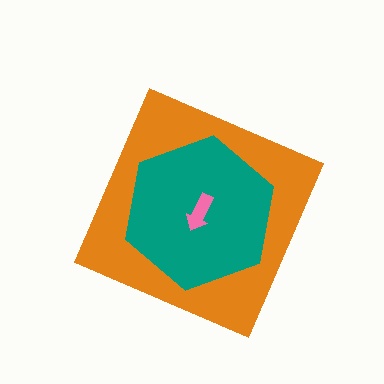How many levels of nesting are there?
3.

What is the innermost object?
The pink arrow.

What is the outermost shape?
The orange diamond.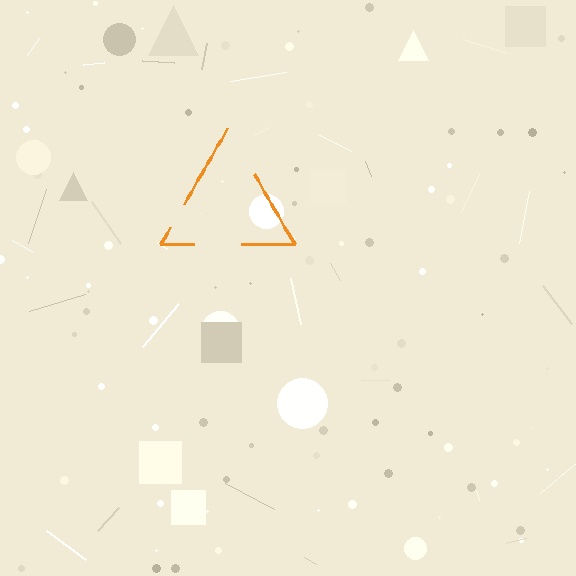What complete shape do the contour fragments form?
The contour fragments form a triangle.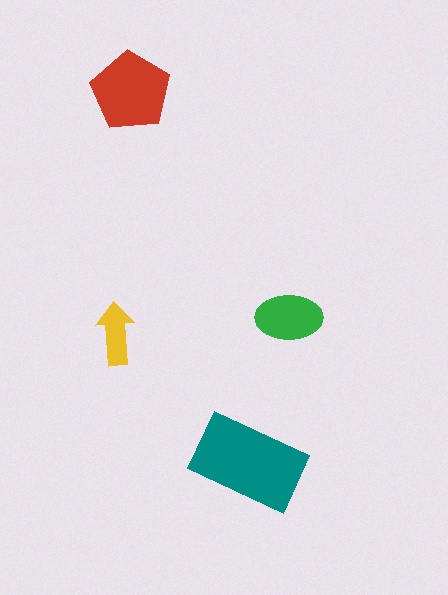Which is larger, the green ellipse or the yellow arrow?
The green ellipse.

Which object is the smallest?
The yellow arrow.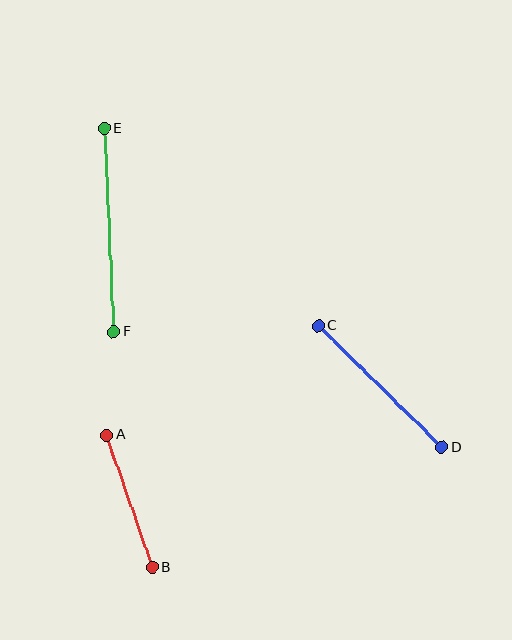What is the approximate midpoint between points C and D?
The midpoint is at approximately (380, 386) pixels.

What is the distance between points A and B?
The distance is approximately 140 pixels.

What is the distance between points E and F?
The distance is approximately 203 pixels.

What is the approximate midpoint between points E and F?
The midpoint is at approximately (109, 230) pixels.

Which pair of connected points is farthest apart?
Points E and F are farthest apart.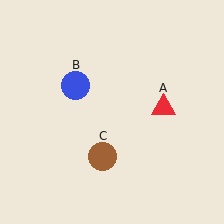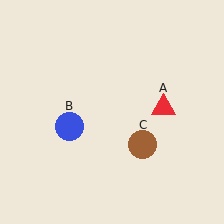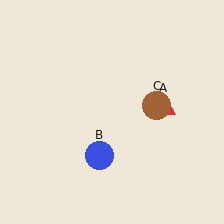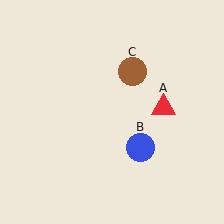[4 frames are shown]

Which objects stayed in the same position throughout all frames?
Red triangle (object A) remained stationary.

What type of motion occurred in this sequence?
The blue circle (object B), brown circle (object C) rotated counterclockwise around the center of the scene.